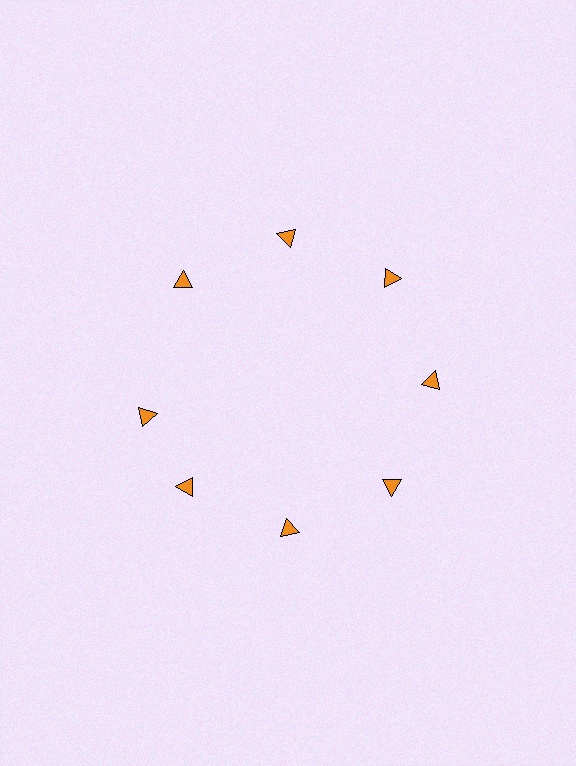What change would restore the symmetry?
The symmetry would be restored by rotating it back into even spacing with its neighbors so that all 8 triangles sit at equal angles and equal distance from the center.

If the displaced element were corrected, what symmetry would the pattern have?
It would have 8-fold rotational symmetry — the pattern would map onto itself every 45 degrees.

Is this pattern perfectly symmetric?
No. The 8 orange triangles are arranged in a ring, but one element near the 9 o'clock position is rotated out of alignment along the ring, breaking the 8-fold rotational symmetry.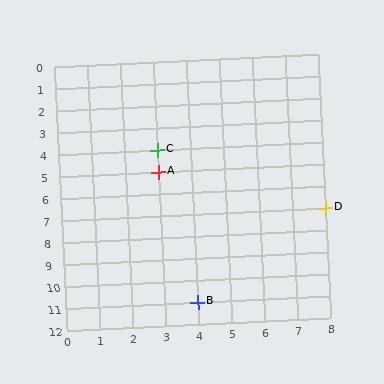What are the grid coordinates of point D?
Point D is at grid coordinates (8, 7).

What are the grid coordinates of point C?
Point C is at grid coordinates (3, 4).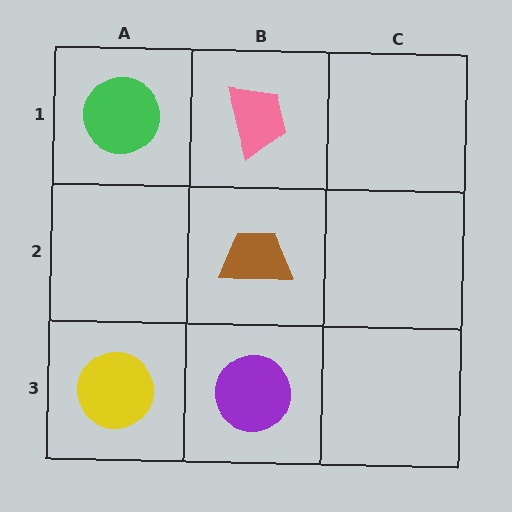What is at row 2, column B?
A brown trapezoid.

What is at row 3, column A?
A yellow circle.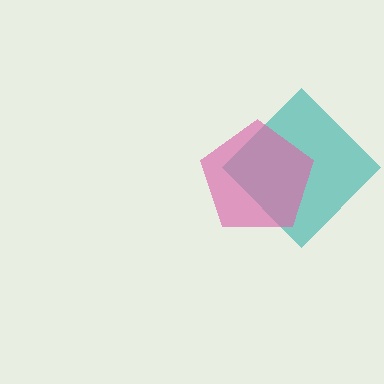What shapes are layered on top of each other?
The layered shapes are: a teal diamond, a pink pentagon.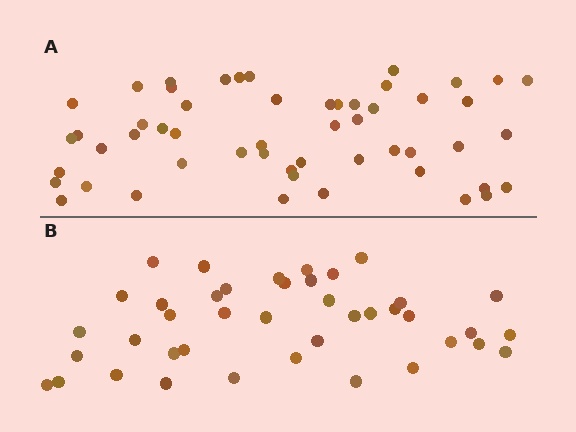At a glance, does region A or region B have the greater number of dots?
Region A (the top region) has more dots.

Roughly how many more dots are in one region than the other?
Region A has roughly 12 or so more dots than region B.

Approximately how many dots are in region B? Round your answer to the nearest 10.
About 40 dots. (The exact count is 41, which rounds to 40.)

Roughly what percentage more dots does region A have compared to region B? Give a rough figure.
About 30% more.